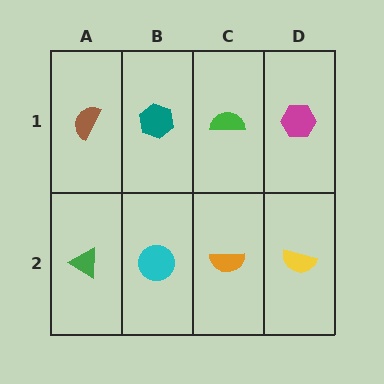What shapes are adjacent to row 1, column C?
An orange semicircle (row 2, column C), a teal hexagon (row 1, column B), a magenta hexagon (row 1, column D).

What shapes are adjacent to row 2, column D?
A magenta hexagon (row 1, column D), an orange semicircle (row 2, column C).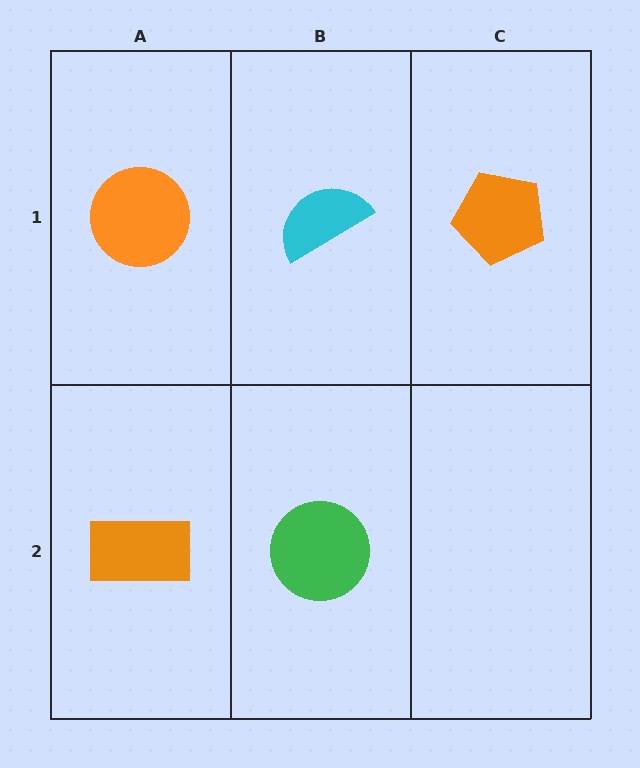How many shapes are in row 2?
2 shapes.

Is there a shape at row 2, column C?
No, that cell is empty.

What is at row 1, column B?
A cyan semicircle.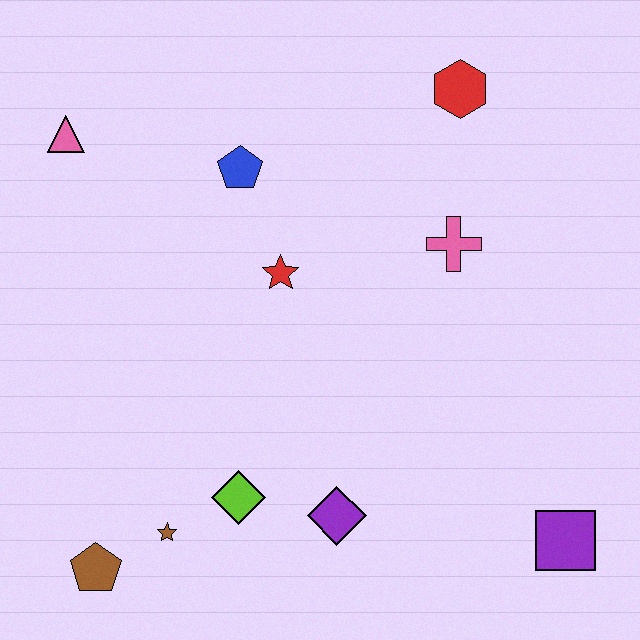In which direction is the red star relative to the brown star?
The red star is above the brown star.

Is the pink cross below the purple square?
No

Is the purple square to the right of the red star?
Yes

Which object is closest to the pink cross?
The red hexagon is closest to the pink cross.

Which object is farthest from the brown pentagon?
The red hexagon is farthest from the brown pentagon.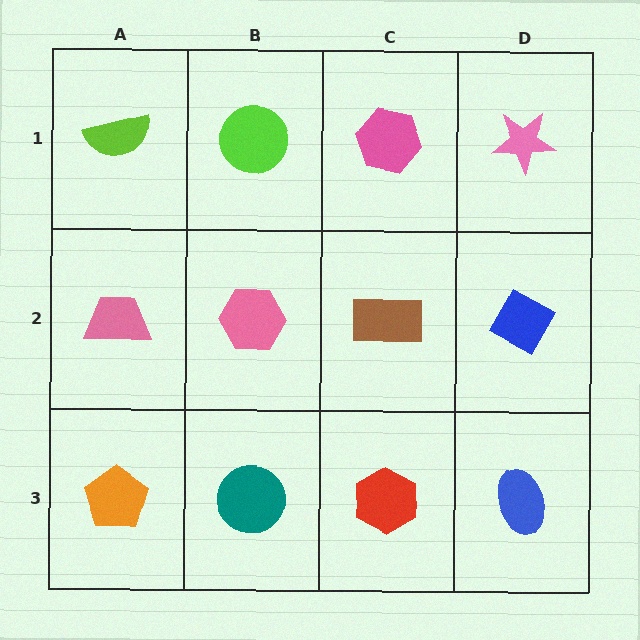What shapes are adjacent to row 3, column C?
A brown rectangle (row 2, column C), a teal circle (row 3, column B), a blue ellipse (row 3, column D).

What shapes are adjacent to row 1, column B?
A pink hexagon (row 2, column B), a lime semicircle (row 1, column A), a pink hexagon (row 1, column C).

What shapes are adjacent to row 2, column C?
A pink hexagon (row 1, column C), a red hexagon (row 3, column C), a pink hexagon (row 2, column B), a blue diamond (row 2, column D).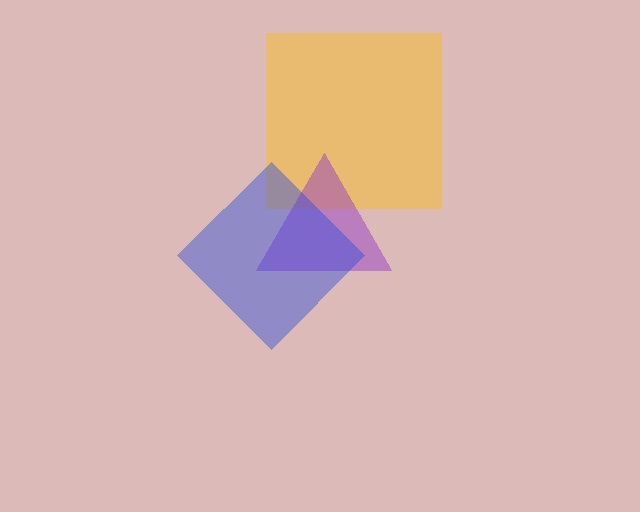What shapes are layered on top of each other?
The layered shapes are: a yellow square, a purple triangle, a blue diamond.